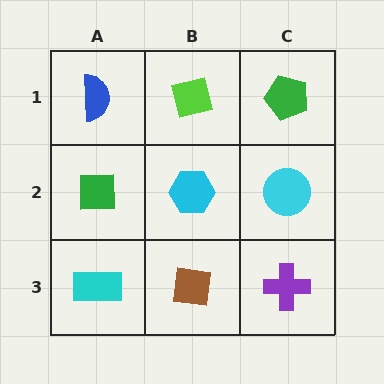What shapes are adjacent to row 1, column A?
A green square (row 2, column A), a lime square (row 1, column B).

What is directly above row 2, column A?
A blue semicircle.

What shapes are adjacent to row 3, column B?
A cyan hexagon (row 2, column B), a cyan rectangle (row 3, column A), a purple cross (row 3, column C).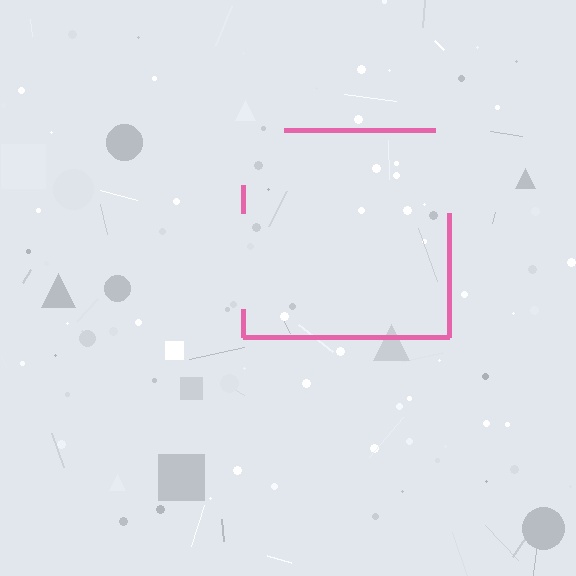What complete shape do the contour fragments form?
The contour fragments form a square.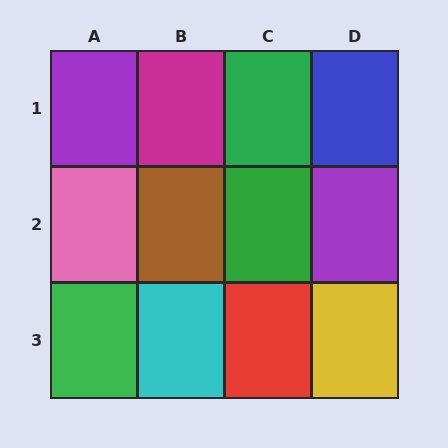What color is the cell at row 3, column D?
Yellow.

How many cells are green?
3 cells are green.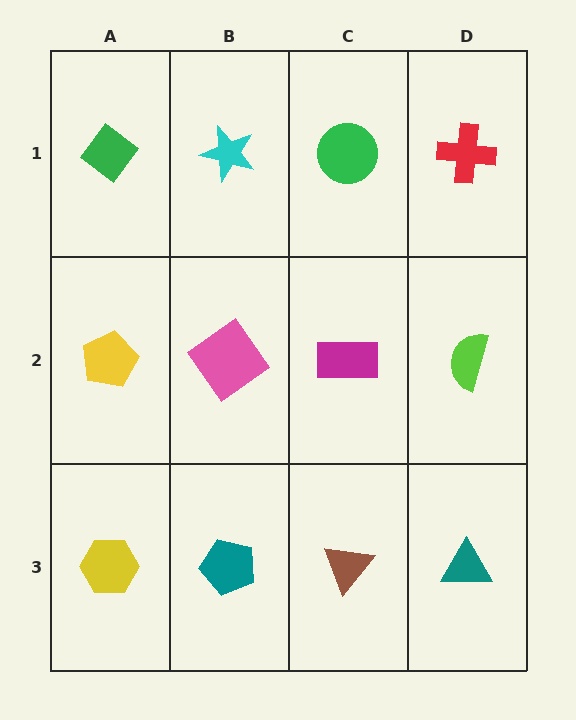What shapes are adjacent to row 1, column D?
A lime semicircle (row 2, column D), a green circle (row 1, column C).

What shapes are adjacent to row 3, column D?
A lime semicircle (row 2, column D), a brown triangle (row 3, column C).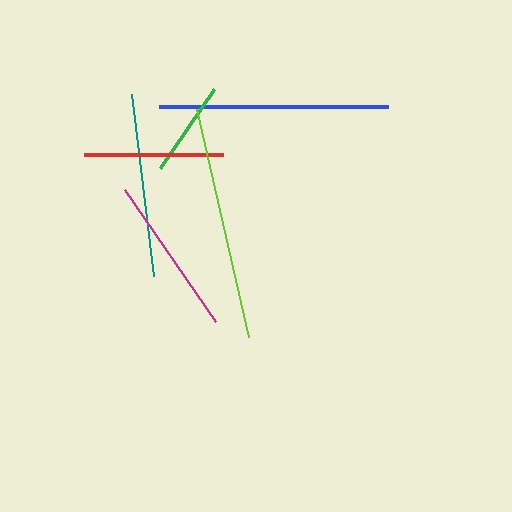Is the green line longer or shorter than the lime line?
The lime line is longer than the green line.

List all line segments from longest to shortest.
From longest to shortest: lime, blue, teal, magenta, red, green.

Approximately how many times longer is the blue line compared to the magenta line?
The blue line is approximately 1.4 times the length of the magenta line.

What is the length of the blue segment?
The blue segment is approximately 229 pixels long.